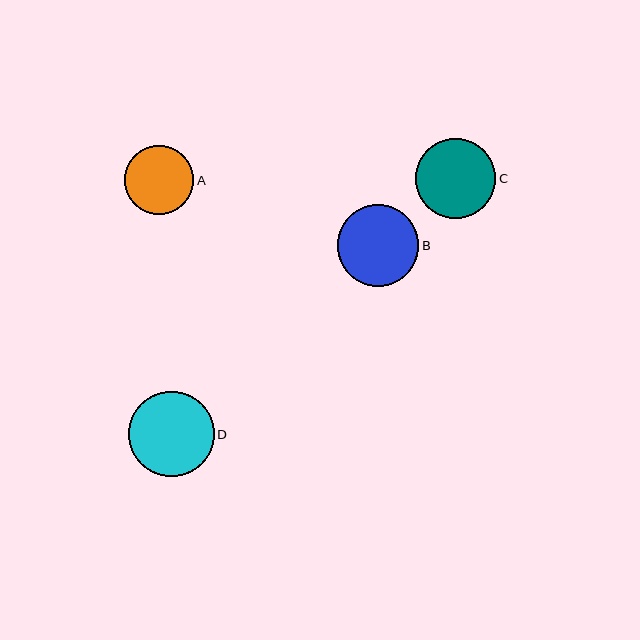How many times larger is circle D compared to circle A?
Circle D is approximately 1.2 times the size of circle A.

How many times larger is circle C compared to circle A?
Circle C is approximately 1.2 times the size of circle A.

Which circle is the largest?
Circle D is the largest with a size of approximately 85 pixels.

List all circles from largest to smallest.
From largest to smallest: D, B, C, A.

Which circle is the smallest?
Circle A is the smallest with a size of approximately 69 pixels.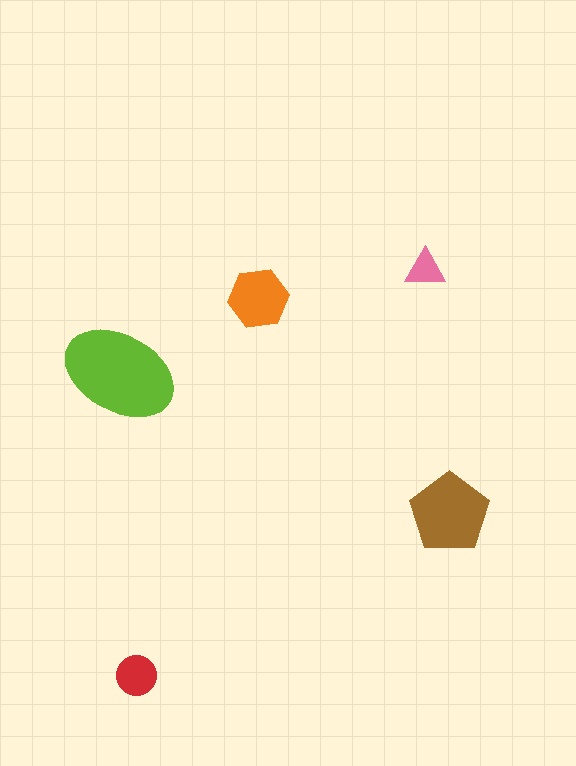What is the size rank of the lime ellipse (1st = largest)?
1st.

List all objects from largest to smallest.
The lime ellipse, the brown pentagon, the orange hexagon, the red circle, the pink triangle.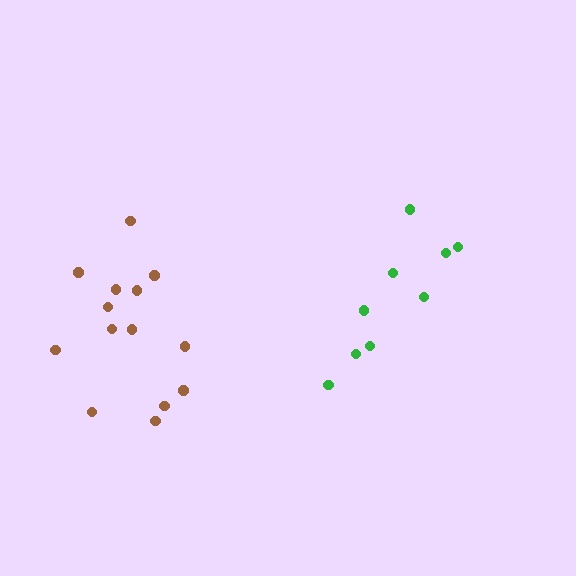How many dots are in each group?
Group 1: 9 dots, Group 2: 14 dots (23 total).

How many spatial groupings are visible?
There are 2 spatial groupings.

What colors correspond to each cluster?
The clusters are colored: green, brown.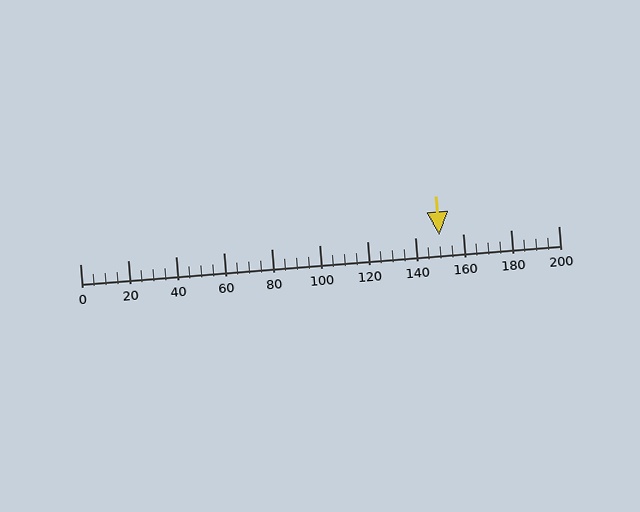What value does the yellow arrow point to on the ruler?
The yellow arrow points to approximately 150.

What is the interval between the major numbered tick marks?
The major tick marks are spaced 20 units apart.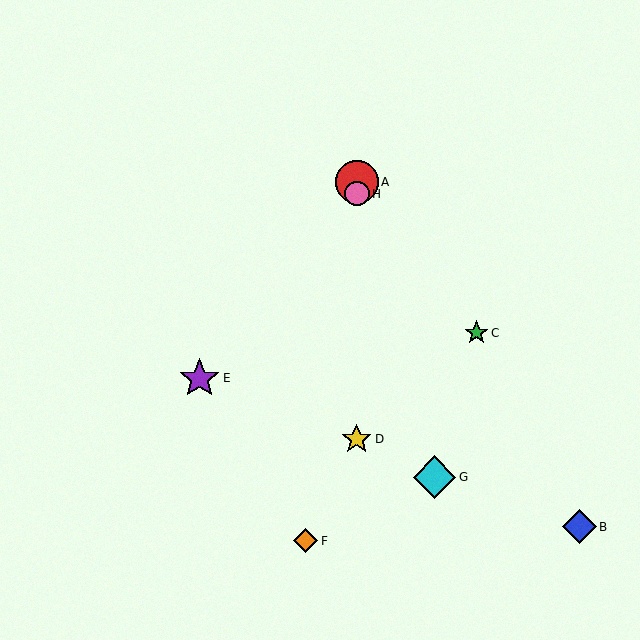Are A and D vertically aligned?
Yes, both are at x≈357.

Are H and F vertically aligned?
No, H is at x≈357 and F is at x≈306.